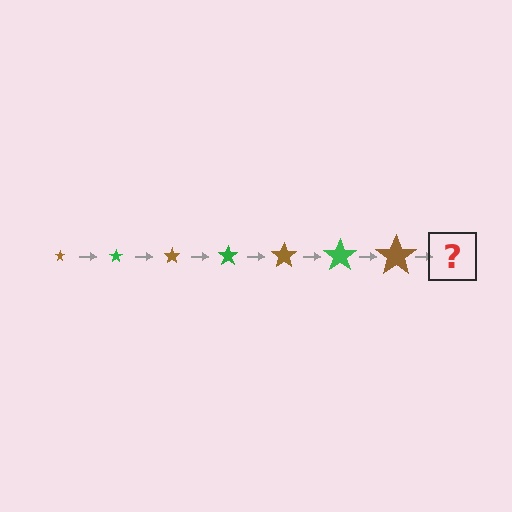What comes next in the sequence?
The next element should be a green star, larger than the previous one.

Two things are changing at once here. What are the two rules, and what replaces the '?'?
The two rules are that the star grows larger each step and the color cycles through brown and green. The '?' should be a green star, larger than the previous one.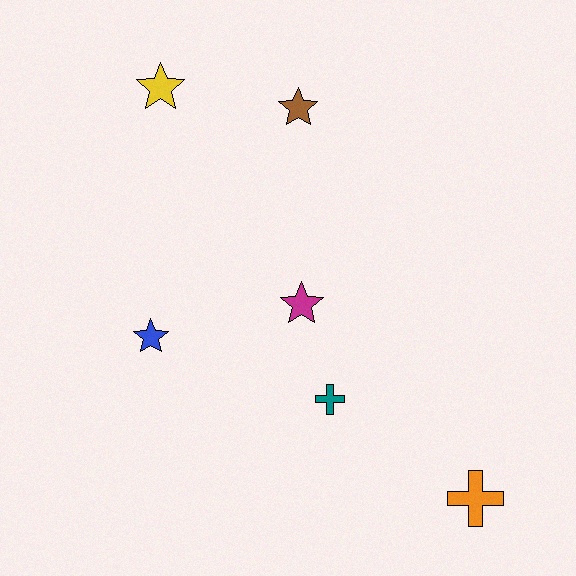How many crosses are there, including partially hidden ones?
There are 2 crosses.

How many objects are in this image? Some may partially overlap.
There are 6 objects.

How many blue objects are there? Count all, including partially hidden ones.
There is 1 blue object.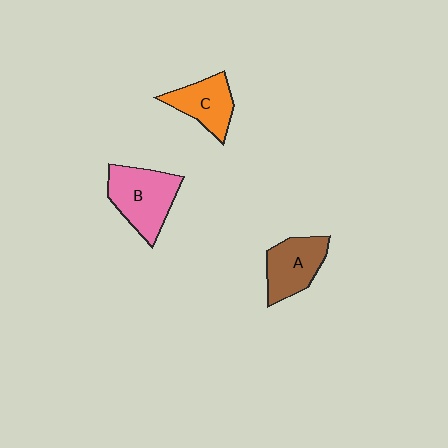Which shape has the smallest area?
Shape C (orange).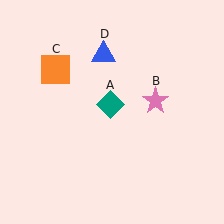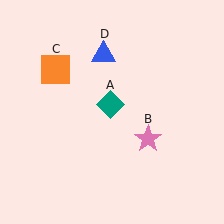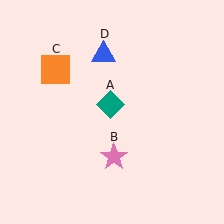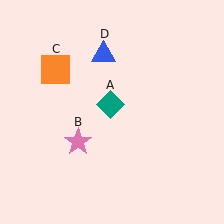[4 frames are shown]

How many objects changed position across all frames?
1 object changed position: pink star (object B).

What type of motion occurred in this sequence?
The pink star (object B) rotated clockwise around the center of the scene.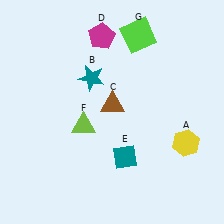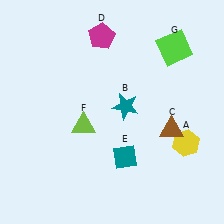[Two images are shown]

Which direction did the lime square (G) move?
The lime square (G) moved right.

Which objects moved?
The objects that moved are: the teal star (B), the brown triangle (C), the lime square (G).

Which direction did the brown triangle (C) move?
The brown triangle (C) moved right.